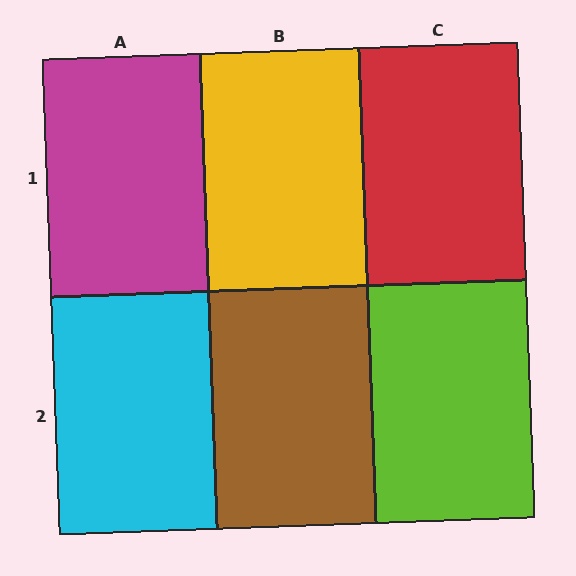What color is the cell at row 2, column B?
Brown.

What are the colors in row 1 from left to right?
Magenta, yellow, red.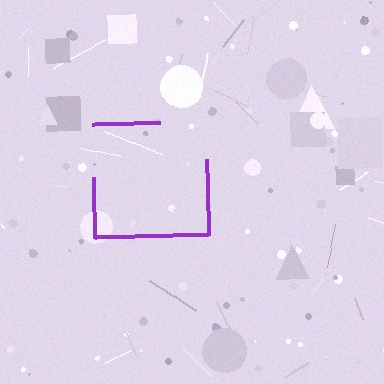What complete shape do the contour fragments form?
The contour fragments form a square.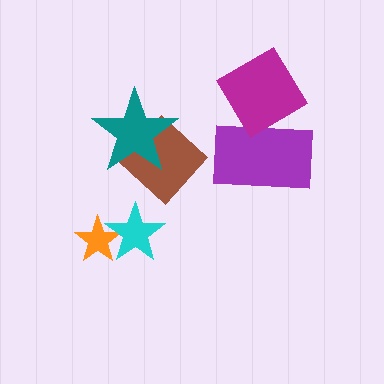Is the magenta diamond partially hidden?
No, no other shape covers it.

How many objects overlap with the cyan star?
1 object overlaps with the cyan star.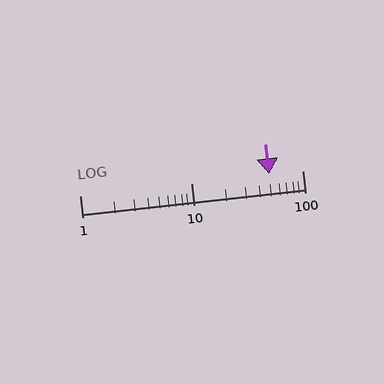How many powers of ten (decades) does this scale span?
The scale spans 2 decades, from 1 to 100.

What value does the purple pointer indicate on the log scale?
The pointer indicates approximately 50.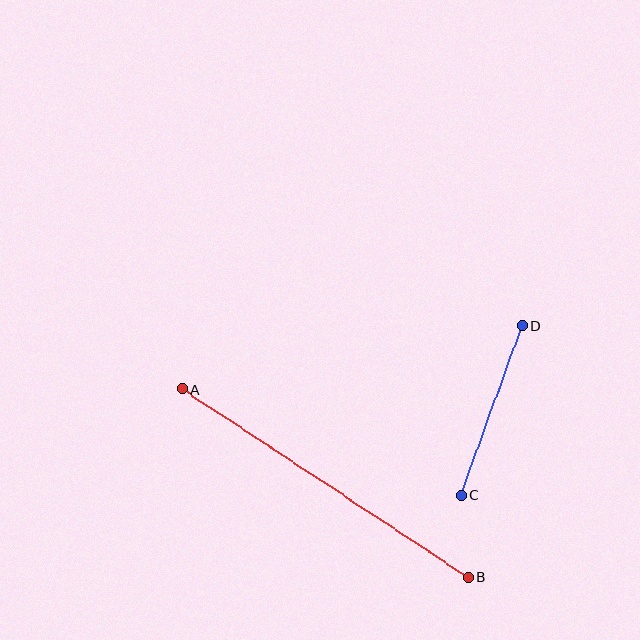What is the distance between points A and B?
The distance is approximately 343 pixels.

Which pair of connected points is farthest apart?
Points A and B are farthest apart.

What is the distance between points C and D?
The distance is approximately 180 pixels.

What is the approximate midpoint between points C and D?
The midpoint is at approximately (491, 410) pixels.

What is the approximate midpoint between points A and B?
The midpoint is at approximately (325, 483) pixels.